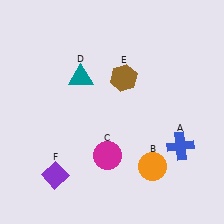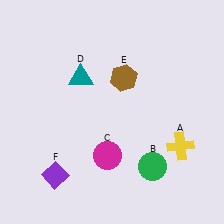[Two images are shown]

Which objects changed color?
A changed from blue to yellow. B changed from orange to green.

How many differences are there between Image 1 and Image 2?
There are 2 differences between the two images.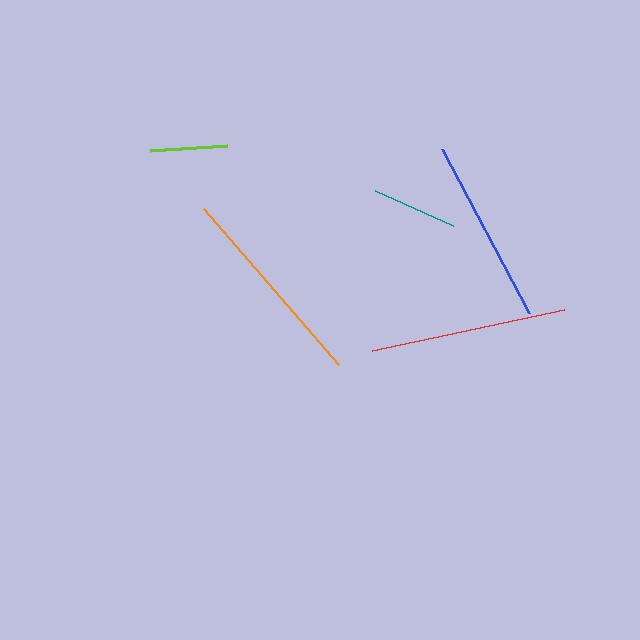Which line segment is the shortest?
The lime line is the shortest at approximately 77 pixels.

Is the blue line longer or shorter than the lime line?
The blue line is longer than the lime line.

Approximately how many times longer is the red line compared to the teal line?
The red line is approximately 2.3 times the length of the teal line.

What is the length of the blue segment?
The blue segment is approximately 186 pixels long.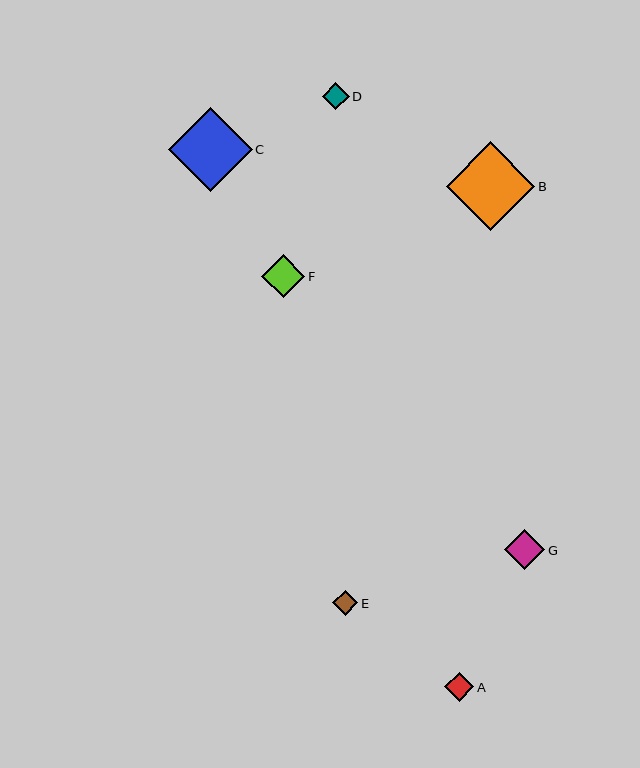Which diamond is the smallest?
Diamond E is the smallest with a size of approximately 25 pixels.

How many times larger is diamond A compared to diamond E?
Diamond A is approximately 1.2 times the size of diamond E.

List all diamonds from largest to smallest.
From largest to smallest: B, C, F, G, A, D, E.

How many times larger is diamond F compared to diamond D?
Diamond F is approximately 1.6 times the size of diamond D.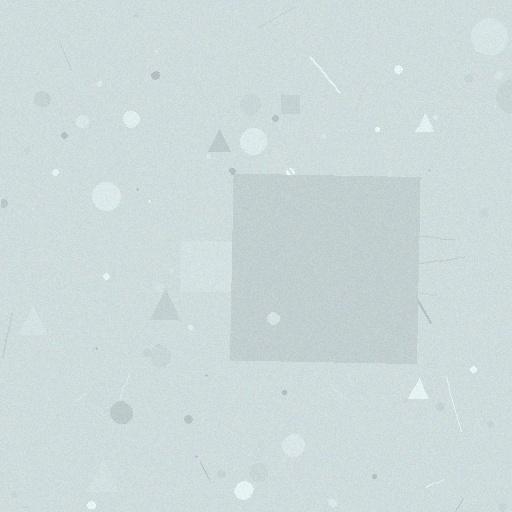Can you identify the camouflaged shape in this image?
The camouflaged shape is a square.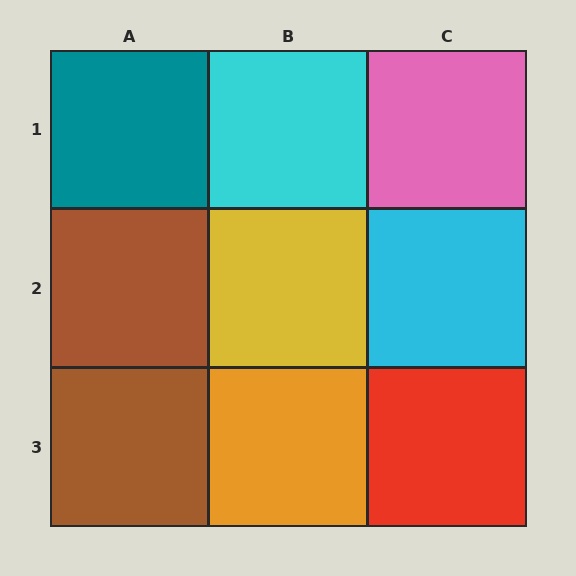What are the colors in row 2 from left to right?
Brown, yellow, cyan.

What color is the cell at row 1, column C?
Pink.